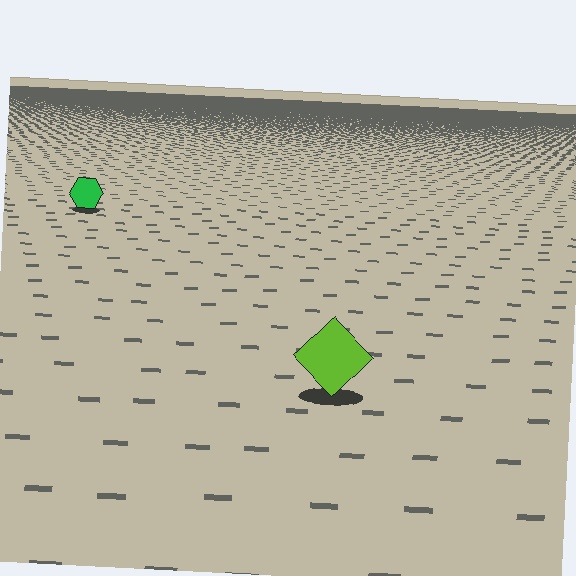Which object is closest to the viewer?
The lime diamond is closest. The texture marks near it are larger and more spread out.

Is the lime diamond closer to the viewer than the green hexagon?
Yes. The lime diamond is closer — you can tell from the texture gradient: the ground texture is coarser near it.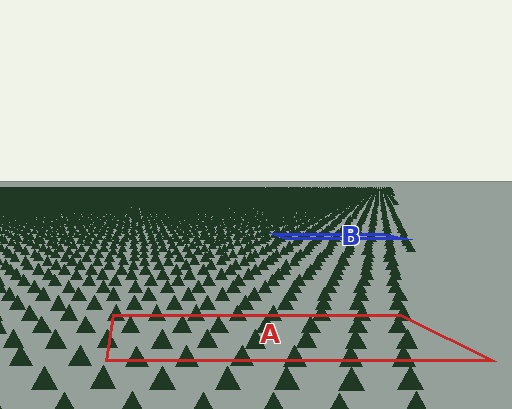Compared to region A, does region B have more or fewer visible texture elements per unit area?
Region B has more texture elements per unit area — they are packed more densely because it is farther away.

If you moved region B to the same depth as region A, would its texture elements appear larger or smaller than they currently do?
They would appear larger. At a closer depth, the same texture elements are projected at a bigger on-screen size.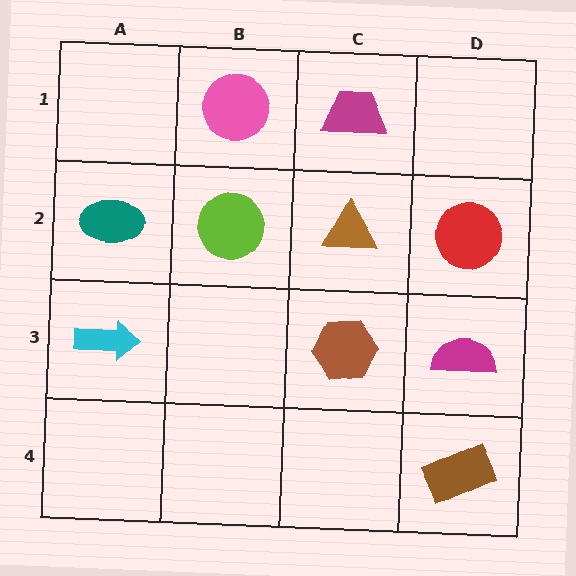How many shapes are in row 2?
4 shapes.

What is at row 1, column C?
A magenta trapezoid.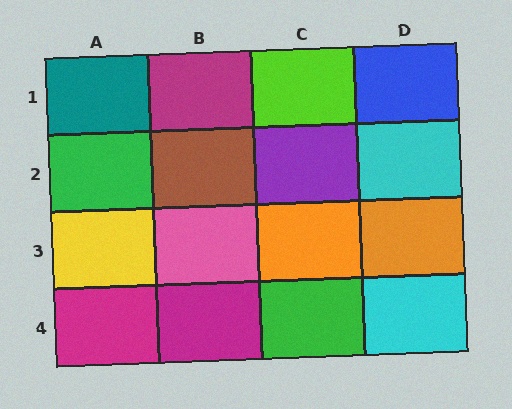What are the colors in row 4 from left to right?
Magenta, magenta, green, cyan.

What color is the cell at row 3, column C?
Orange.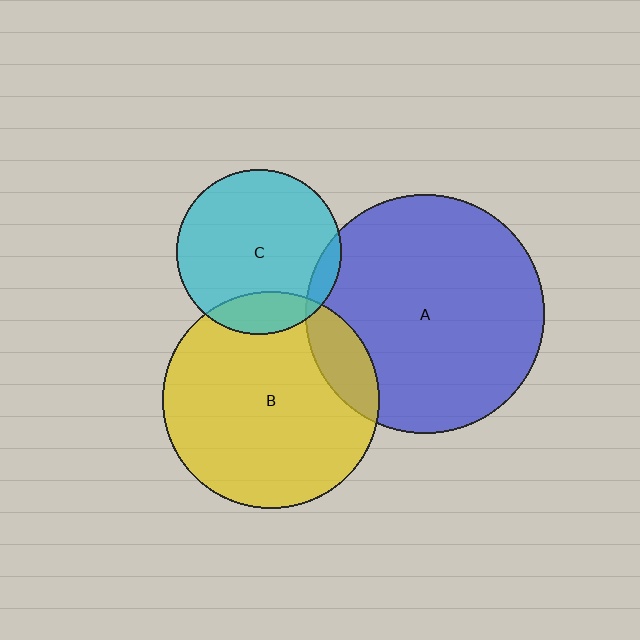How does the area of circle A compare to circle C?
Approximately 2.1 times.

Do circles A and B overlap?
Yes.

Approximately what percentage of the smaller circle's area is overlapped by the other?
Approximately 15%.